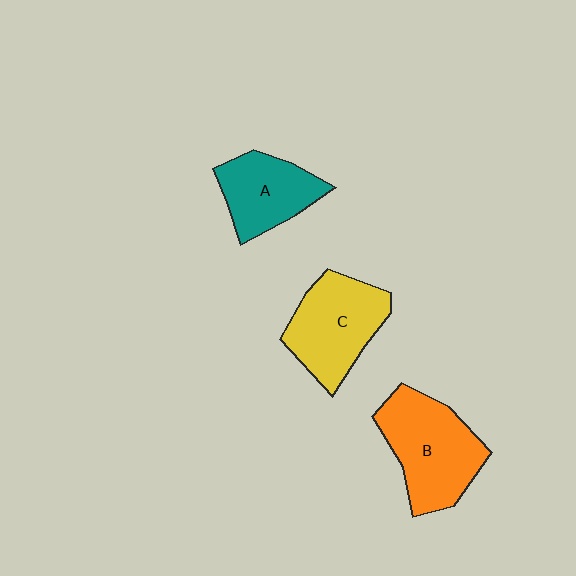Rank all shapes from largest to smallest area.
From largest to smallest: B (orange), C (yellow), A (teal).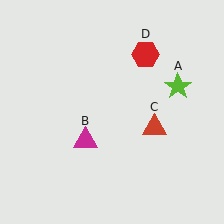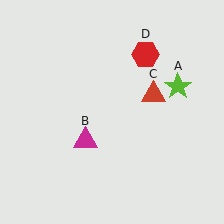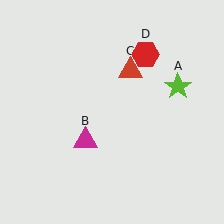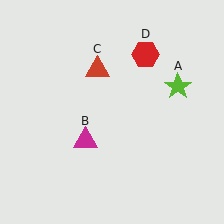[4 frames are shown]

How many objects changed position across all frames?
1 object changed position: red triangle (object C).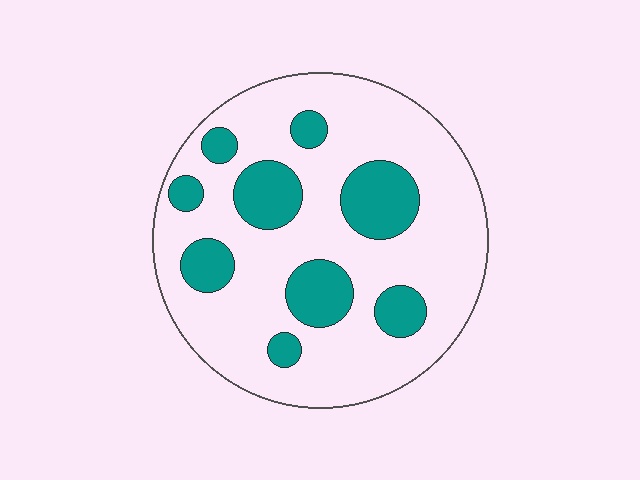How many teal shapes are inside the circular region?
9.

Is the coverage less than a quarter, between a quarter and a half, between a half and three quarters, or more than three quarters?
Less than a quarter.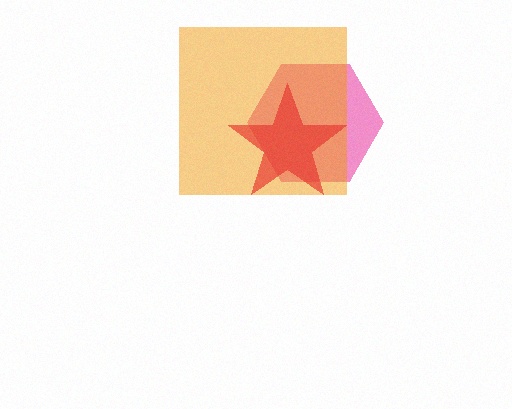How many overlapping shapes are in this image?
There are 3 overlapping shapes in the image.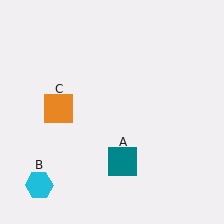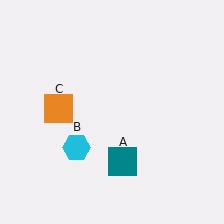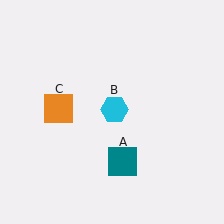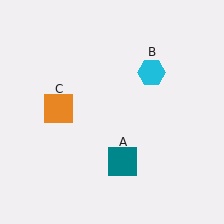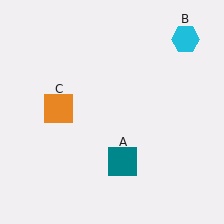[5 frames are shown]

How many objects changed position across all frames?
1 object changed position: cyan hexagon (object B).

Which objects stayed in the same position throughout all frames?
Teal square (object A) and orange square (object C) remained stationary.